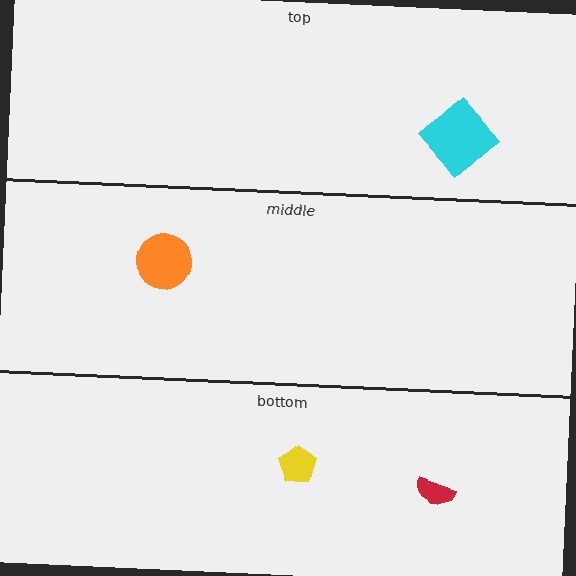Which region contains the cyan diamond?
The top region.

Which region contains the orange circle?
The middle region.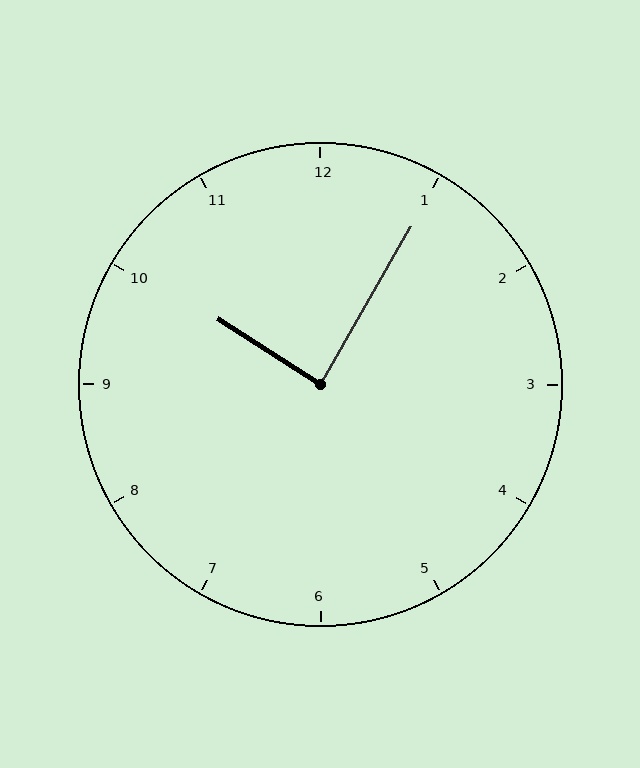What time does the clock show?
10:05.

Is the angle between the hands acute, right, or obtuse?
It is right.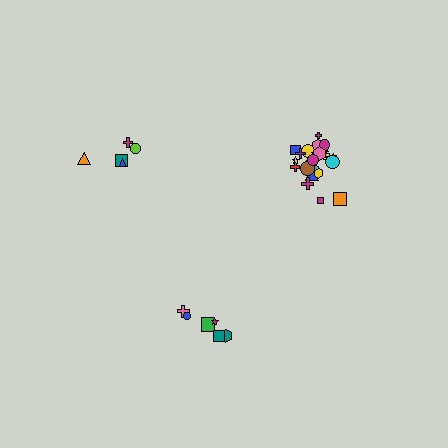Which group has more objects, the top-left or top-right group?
The top-right group.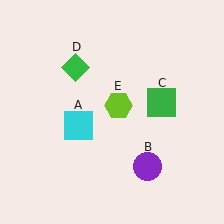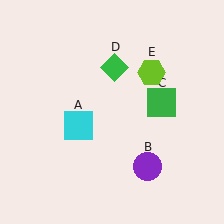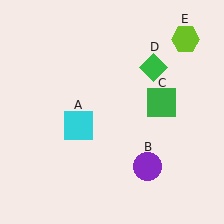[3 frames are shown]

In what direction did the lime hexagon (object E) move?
The lime hexagon (object E) moved up and to the right.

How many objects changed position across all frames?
2 objects changed position: green diamond (object D), lime hexagon (object E).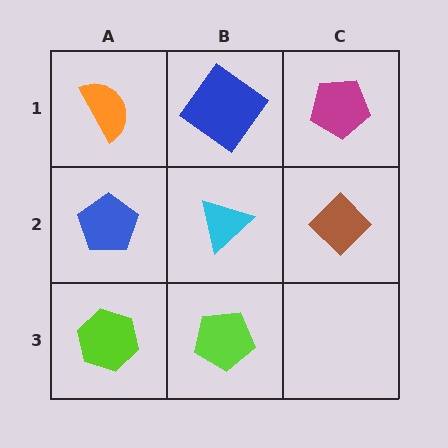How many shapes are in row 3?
2 shapes.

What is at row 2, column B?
A cyan triangle.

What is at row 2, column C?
A brown diamond.